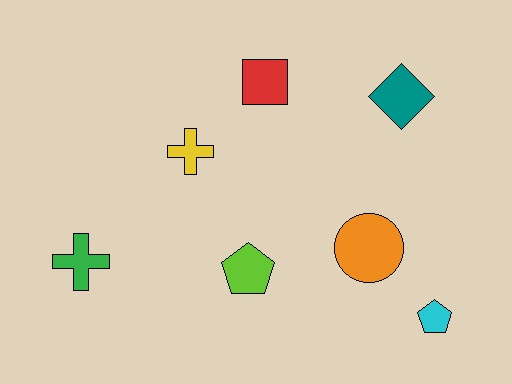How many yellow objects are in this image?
There is 1 yellow object.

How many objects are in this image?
There are 7 objects.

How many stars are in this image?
There are no stars.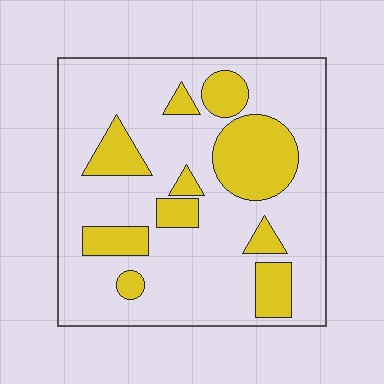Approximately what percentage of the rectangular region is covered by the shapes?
Approximately 25%.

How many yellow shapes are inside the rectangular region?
10.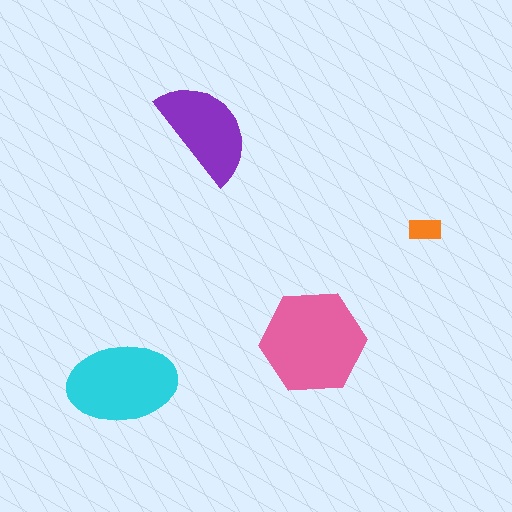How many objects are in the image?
There are 4 objects in the image.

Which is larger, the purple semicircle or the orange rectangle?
The purple semicircle.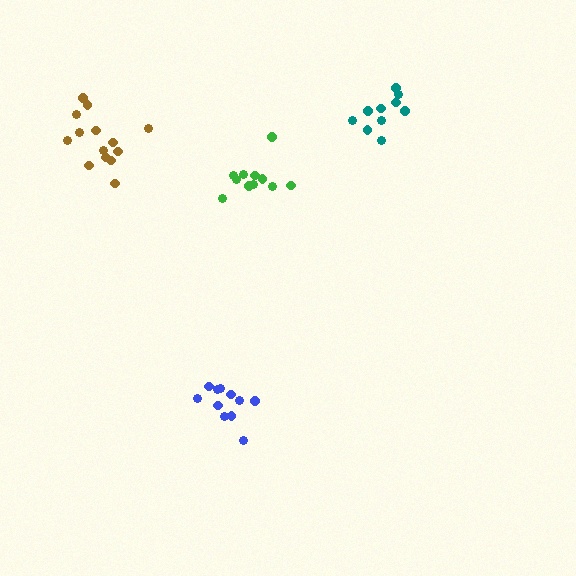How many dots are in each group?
Group 1: 11 dots, Group 2: 11 dots, Group 3: 14 dots, Group 4: 10 dots (46 total).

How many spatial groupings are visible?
There are 4 spatial groupings.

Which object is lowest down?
The blue cluster is bottommost.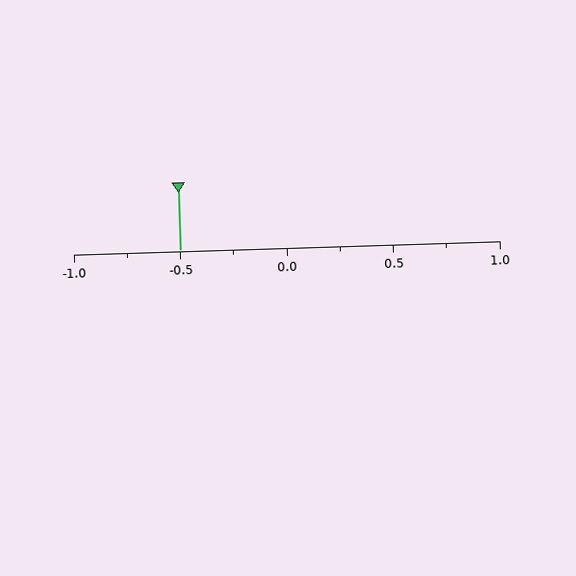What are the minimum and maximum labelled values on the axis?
The axis runs from -1.0 to 1.0.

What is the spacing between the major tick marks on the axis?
The major ticks are spaced 0.5 apart.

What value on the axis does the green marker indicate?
The marker indicates approximately -0.5.